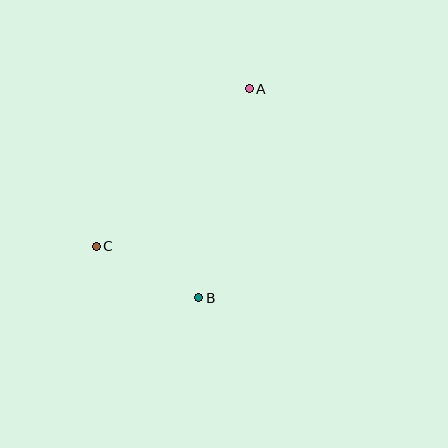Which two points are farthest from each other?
Points A and C are farthest from each other.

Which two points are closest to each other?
Points B and C are closest to each other.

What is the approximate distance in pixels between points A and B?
The distance between A and B is approximately 215 pixels.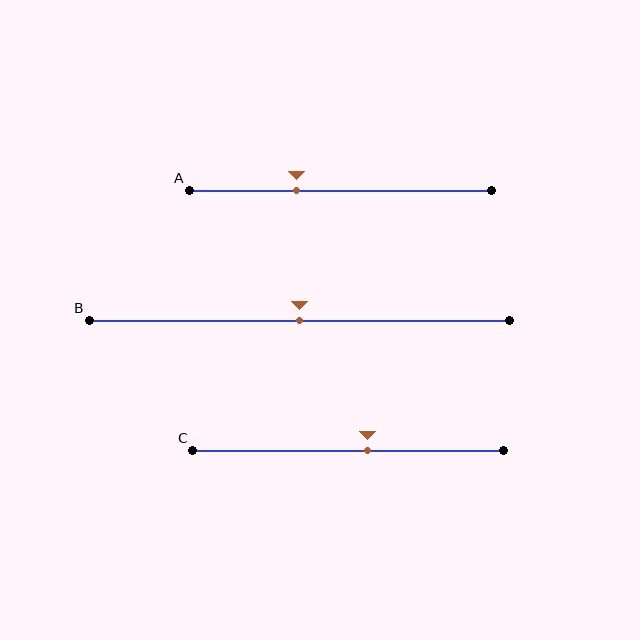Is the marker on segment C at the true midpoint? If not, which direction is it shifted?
No, the marker on segment C is shifted to the right by about 6% of the segment length.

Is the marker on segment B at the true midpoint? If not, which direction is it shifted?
Yes, the marker on segment B is at the true midpoint.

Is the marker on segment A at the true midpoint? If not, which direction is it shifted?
No, the marker on segment A is shifted to the left by about 15% of the segment length.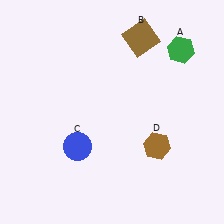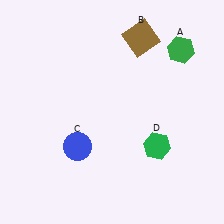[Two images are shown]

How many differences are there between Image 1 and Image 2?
There is 1 difference between the two images.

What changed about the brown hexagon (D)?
In Image 1, D is brown. In Image 2, it changed to green.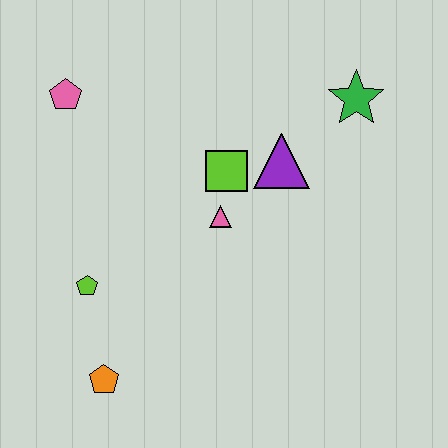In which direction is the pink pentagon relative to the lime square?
The pink pentagon is to the left of the lime square.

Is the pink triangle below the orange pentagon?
No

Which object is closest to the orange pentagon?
The lime pentagon is closest to the orange pentagon.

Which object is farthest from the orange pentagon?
The green star is farthest from the orange pentagon.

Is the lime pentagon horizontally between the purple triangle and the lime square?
No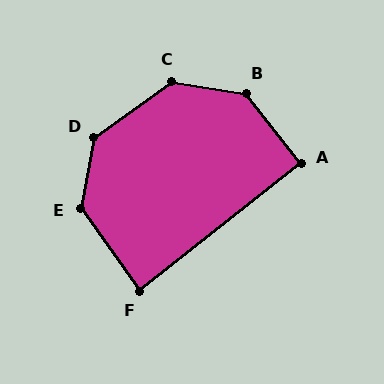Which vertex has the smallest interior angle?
F, at approximately 87 degrees.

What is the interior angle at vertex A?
Approximately 91 degrees (approximately right).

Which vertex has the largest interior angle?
B, at approximately 137 degrees.